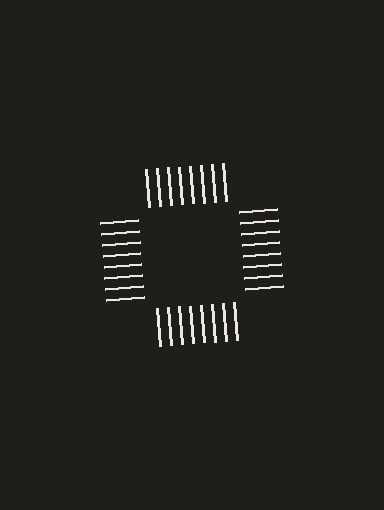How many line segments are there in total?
32 — 8 along each of the 4 edges.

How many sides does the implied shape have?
4 sides — the line-ends trace a square.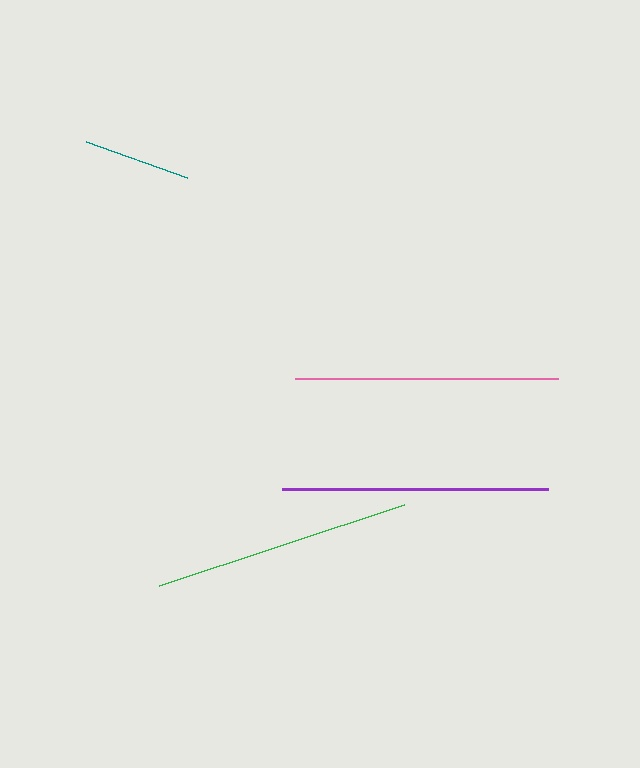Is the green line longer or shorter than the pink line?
The pink line is longer than the green line.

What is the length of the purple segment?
The purple segment is approximately 265 pixels long.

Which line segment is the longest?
The purple line is the longest at approximately 265 pixels.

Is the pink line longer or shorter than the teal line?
The pink line is longer than the teal line.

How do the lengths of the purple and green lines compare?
The purple and green lines are approximately the same length.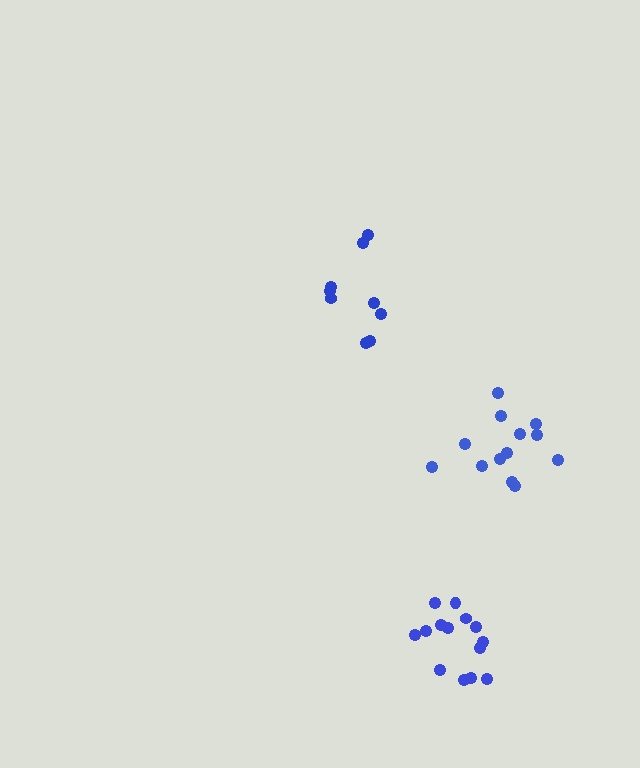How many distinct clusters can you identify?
There are 3 distinct clusters.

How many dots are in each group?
Group 1: 14 dots, Group 2: 9 dots, Group 3: 13 dots (36 total).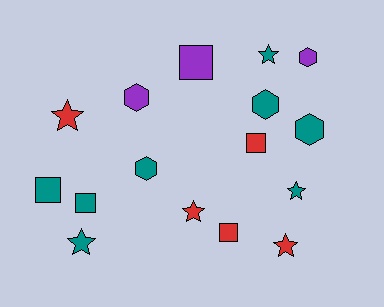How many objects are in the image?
There are 16 objects.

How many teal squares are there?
There are 2 teal squares.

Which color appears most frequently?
Teal, with 8 objects.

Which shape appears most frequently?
Star, with 6 objects.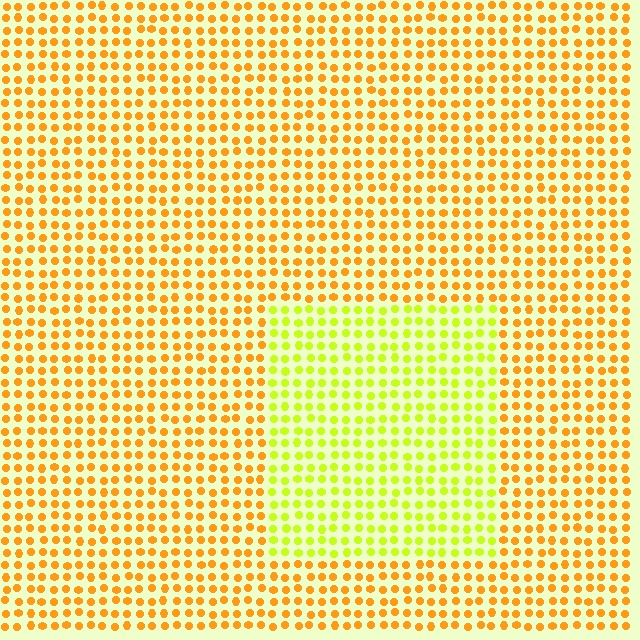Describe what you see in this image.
The image is filled with small orange elements in a uniform arrangement. A rectangle-shaped region is visible where the elements are tinted to a slightly different hue, forming a subtle color boundary.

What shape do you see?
I see a rectangle.